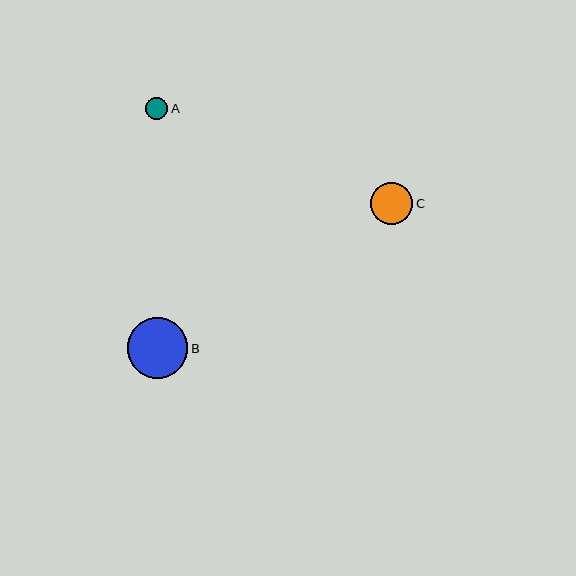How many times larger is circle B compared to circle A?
Circle B is approximately 2.7 times the size of circle A.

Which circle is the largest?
Circle B is the largest with a size of approximately 61 pixels.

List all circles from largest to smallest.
From largest to smallest: B, C, A.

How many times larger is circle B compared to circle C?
Circle B is approximately 1.4 times the size of circle C.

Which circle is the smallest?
Circle A is the smallest with a size of approximately 22 pixels.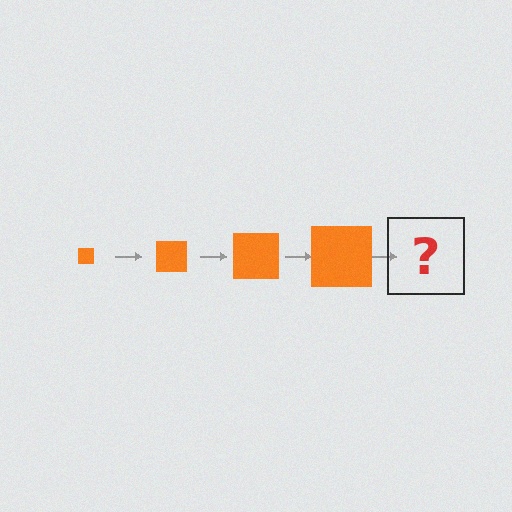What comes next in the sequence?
The next element should be an orange square, larger than the previous one.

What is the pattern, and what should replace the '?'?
The pattern is that the square gets progressively larger each step. The '?' should be an orange square, larger than the previous one.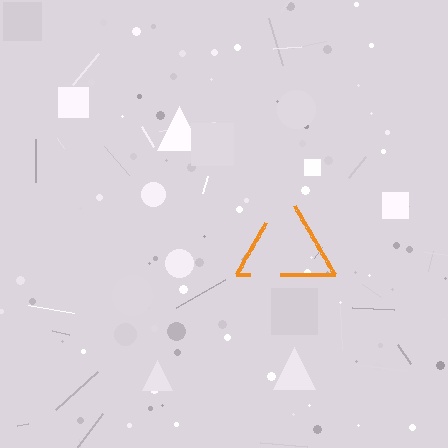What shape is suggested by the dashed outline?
The dashed outline suggests a triangle.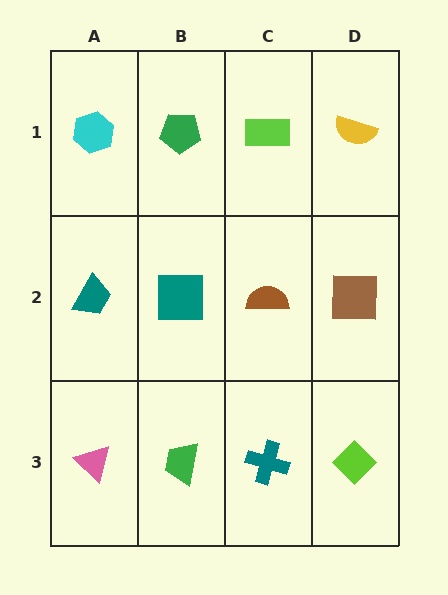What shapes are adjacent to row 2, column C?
A lime rectangle (row 1, column C), a teal cross (row 3, column C), a teal square (row 2, column B), a brown square (row 2, column D).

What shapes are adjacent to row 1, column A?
A teal trapezoid (row 2, column A), a green pentagon (row 1, column B).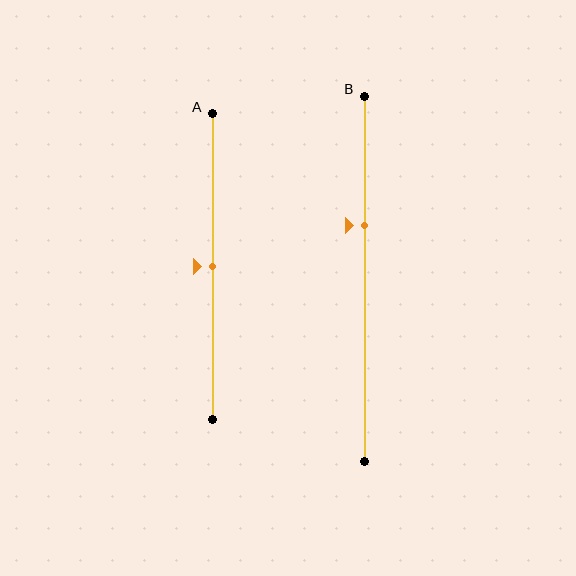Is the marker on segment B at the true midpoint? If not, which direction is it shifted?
No, the marker on segment B is shifted upward by about 15% of the segment length.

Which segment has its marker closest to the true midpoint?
Segment A has its marker closest to the true midpoint.